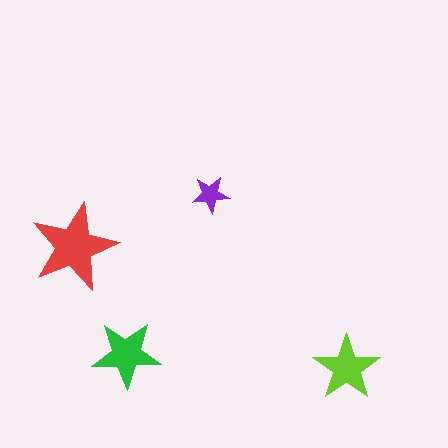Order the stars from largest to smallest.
the red one, the green one, the lime one, the purple one.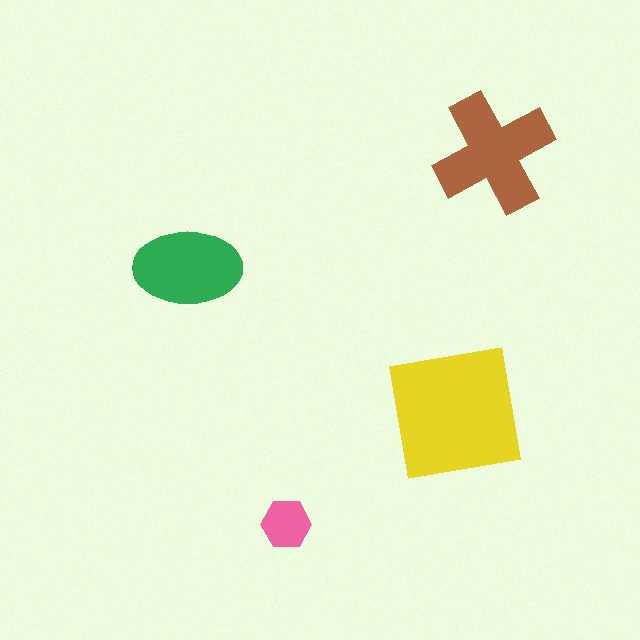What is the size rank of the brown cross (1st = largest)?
2nd.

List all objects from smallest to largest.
The pink hexagon, the green ellipse, the brown cross, the yellow square.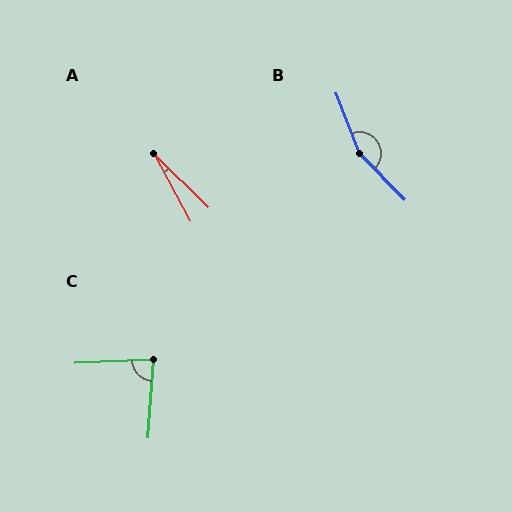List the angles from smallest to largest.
A (18°), C (83°), B (157°).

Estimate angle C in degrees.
Approximately 83 degrees.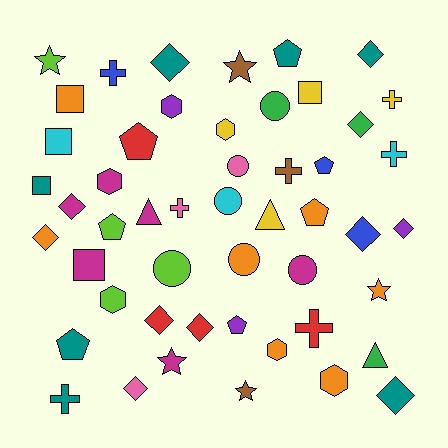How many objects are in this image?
There are 50 objects.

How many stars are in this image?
There are 5 stars.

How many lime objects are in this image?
There are 4 lime objects.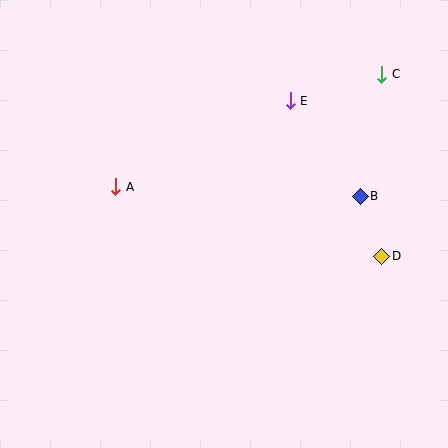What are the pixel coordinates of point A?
Point A is at (116, 187).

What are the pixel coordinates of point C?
Point C is at (382, 74).